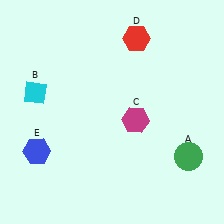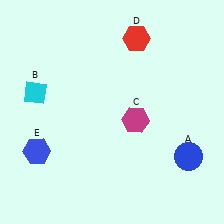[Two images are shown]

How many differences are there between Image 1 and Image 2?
There is 1 difference between the two images.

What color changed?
The circle (A) changed from green in Image 1 to blue in Image 2.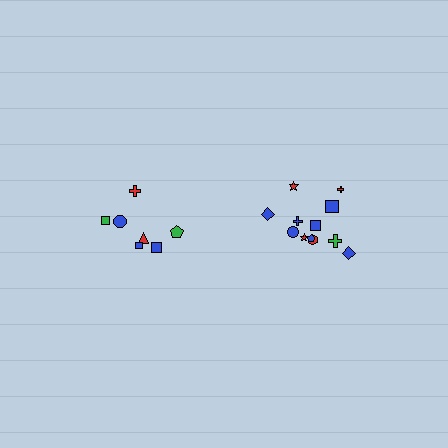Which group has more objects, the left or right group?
The right group.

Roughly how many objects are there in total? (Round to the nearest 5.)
Roughly 20 objects in total.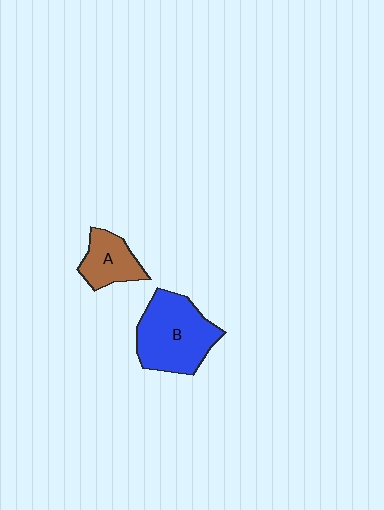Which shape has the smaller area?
Shape A (brown).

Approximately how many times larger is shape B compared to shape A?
Approximately 1.9 times.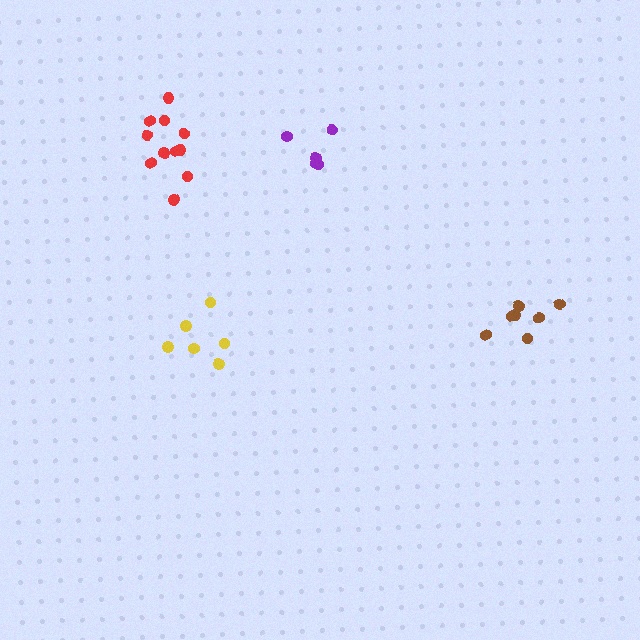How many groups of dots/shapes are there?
There are 4 groups.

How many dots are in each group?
Group 1: 11 dots, Group 2: 6 dots, Group 3: 5 dots, Group 4: 7 dots (29 total).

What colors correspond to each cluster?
The clusters are colored: red, yellow, purple, brown.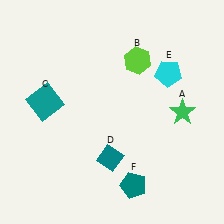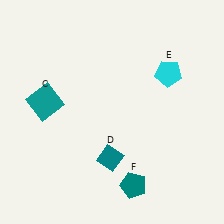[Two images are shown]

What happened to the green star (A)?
The green star (A) was removed in Image 2. It was in the bottom-right area of Image 1.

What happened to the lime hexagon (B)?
The lime hexagon (B) was removed in Image 2. It was in the top-right area of Image 1.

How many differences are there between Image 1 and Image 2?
There are 2 differences between the two images.